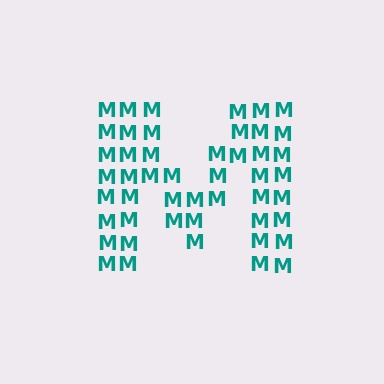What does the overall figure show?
The overall figure shows the letter M.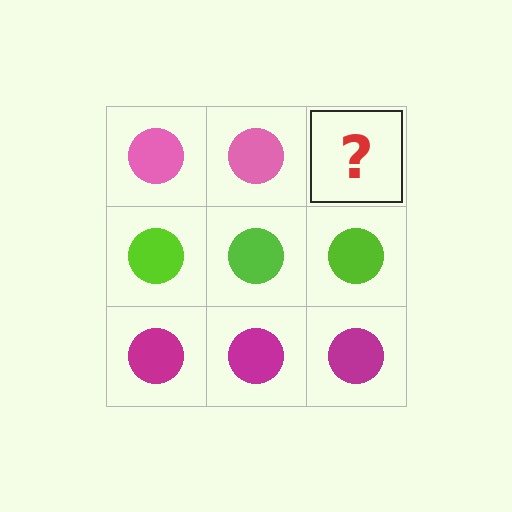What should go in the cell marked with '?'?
The missing cell should contain a pink circle.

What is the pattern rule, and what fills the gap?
The rule is that each row has a consistent color. The gap should be filled with a pink circle.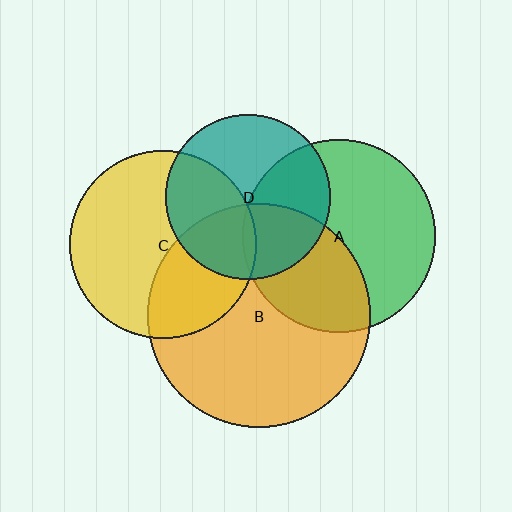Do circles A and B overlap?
Yes.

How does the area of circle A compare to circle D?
Approximately 1.4 times.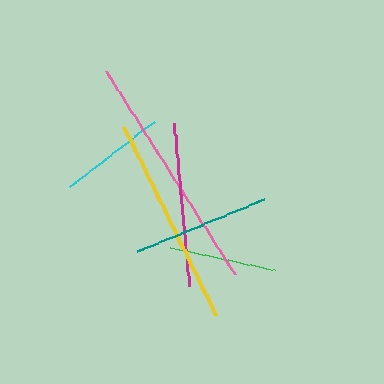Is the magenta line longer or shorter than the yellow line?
The yellow line is longer than the magenta line.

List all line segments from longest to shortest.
From longest to shortest: pink, yellow, magenta, teal, cyan, green.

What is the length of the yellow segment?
The yellow segment is approximately 211 pixels long.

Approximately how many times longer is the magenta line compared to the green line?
The magenta line is approximately 1.5 times the length of the green line.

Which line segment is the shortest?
The green line is the shortest at approximately 107 pixels.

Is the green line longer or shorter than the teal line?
The teal line is longer than the green line.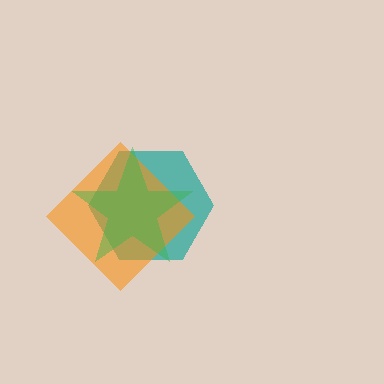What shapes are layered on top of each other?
The layered shapes are: a teal hexagon, an orange diamond, a green star.